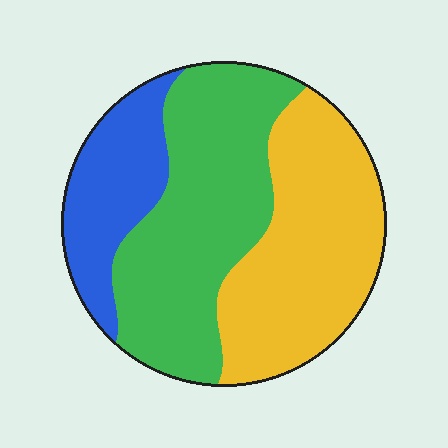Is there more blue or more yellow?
Yellow.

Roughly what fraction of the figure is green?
Green covers around 40% of the figure.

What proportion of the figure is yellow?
Yellow takes up about three eighths (3/8) of the figure.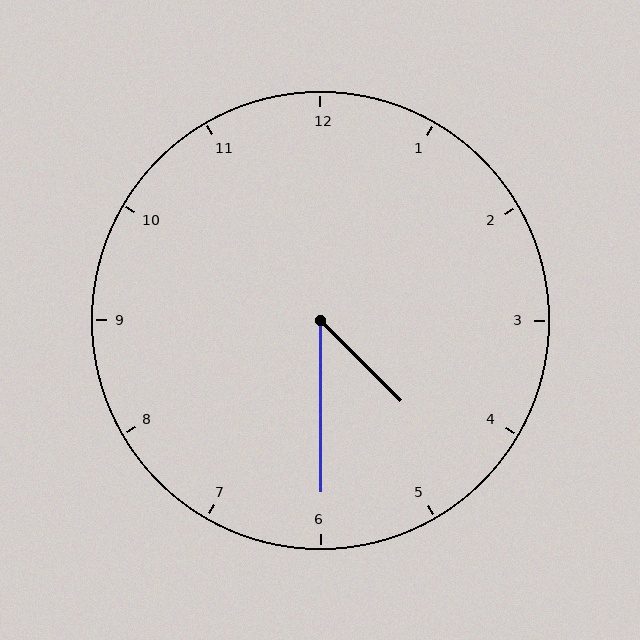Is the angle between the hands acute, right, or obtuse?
It is acute.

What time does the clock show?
4:30.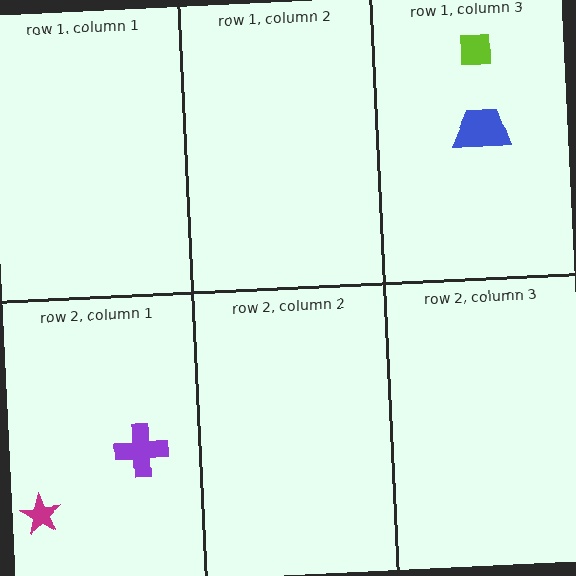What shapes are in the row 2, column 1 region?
The purple cross, the magenta star.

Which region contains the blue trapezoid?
The row 1, column 3 region.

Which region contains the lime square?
The row 1, column 3 region.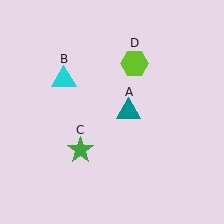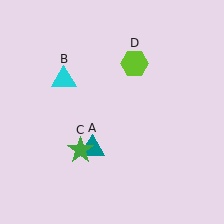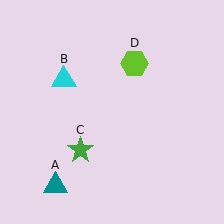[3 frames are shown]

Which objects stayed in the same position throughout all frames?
Cyan triangle (object B) and green star (object C) and lime hexagon (object D) remained stationary.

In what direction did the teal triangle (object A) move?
The teal triangle (object A) moved down and to the left.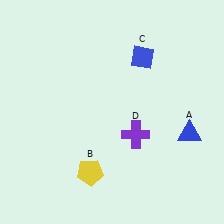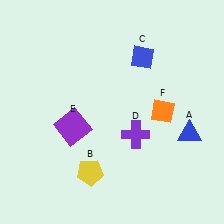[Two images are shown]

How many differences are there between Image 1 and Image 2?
There are 2 differences between the two images.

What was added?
A purple square (E), an orange diamond (F) were added in Image 2.